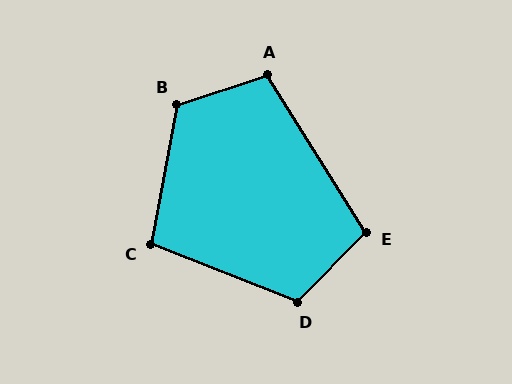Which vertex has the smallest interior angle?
C, at approximately 101 degrees.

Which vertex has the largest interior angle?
B, at approximately 119 degrees.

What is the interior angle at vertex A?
Approximately 104 degrees (obtuse).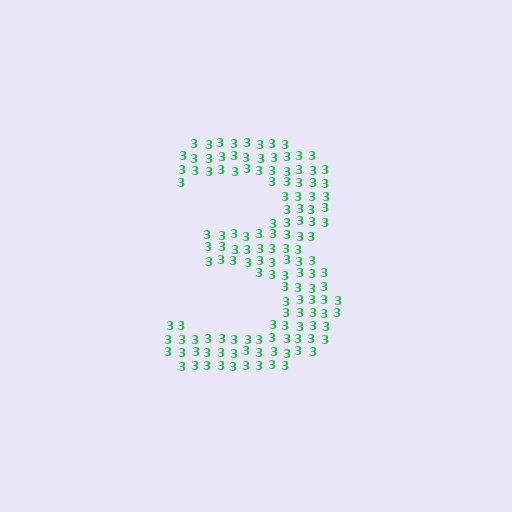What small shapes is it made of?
It is made of small digit 3's.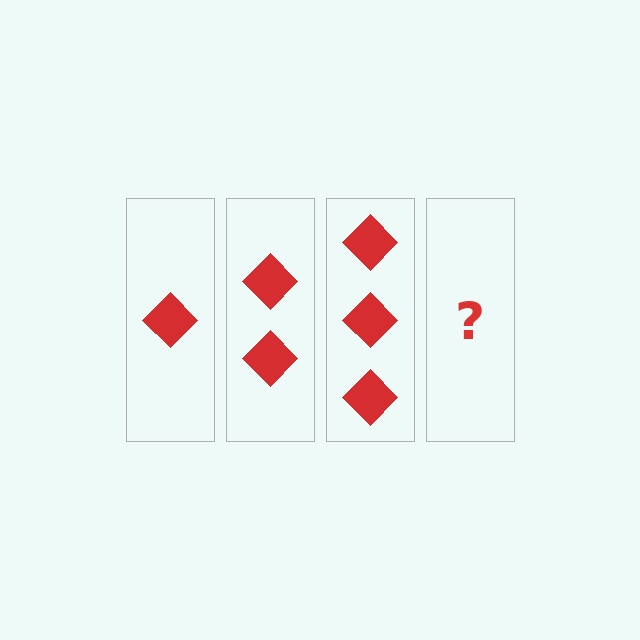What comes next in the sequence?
The next element should be 4 diamonds.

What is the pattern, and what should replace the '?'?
The pattern is that each step adds one more diamond. The '?' should be 4 diamonds.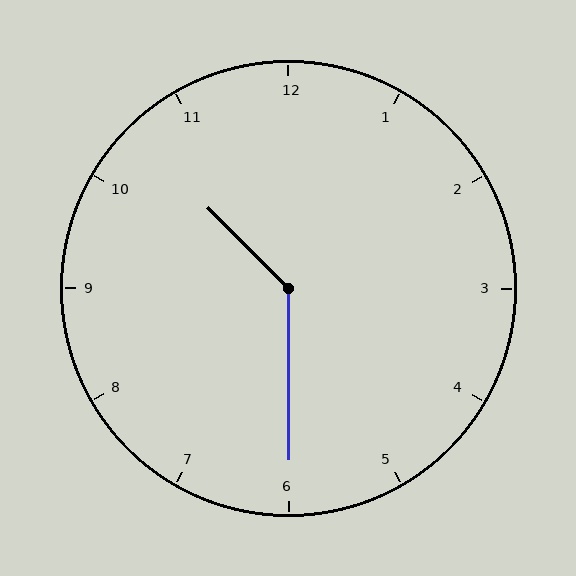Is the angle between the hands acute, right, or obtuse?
It is obtuse.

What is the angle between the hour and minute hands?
Approximately 135 degrees.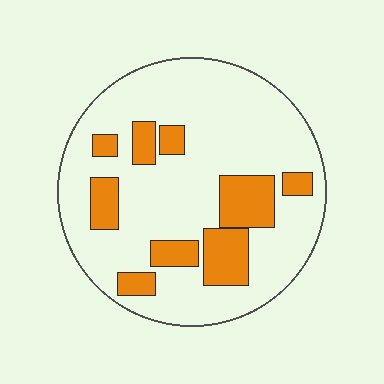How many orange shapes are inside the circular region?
9.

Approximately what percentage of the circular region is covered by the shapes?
Approximately 20%.